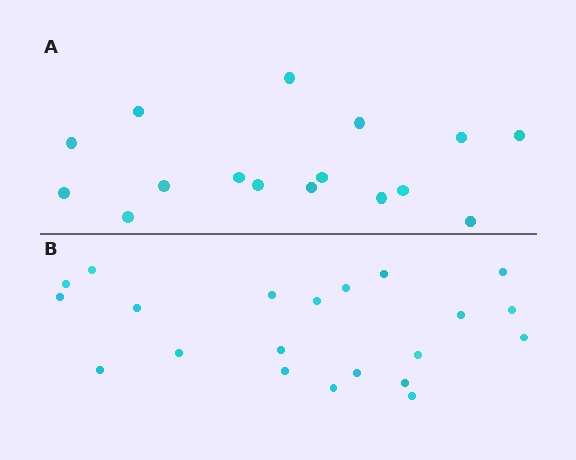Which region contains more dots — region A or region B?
Region B (the bottom region) has more dots.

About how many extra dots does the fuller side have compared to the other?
Region B has about 5 more dots than region A.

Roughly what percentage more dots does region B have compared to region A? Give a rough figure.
About 30% more.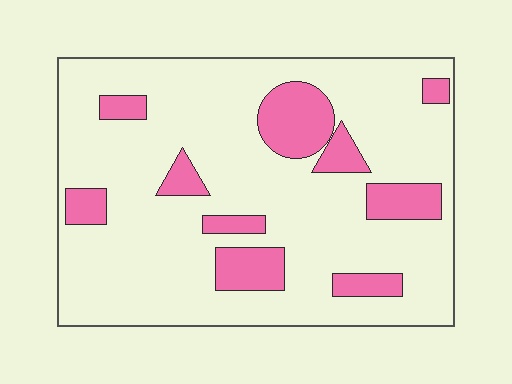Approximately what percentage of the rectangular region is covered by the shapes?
Approximately 20%.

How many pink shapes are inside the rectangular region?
10.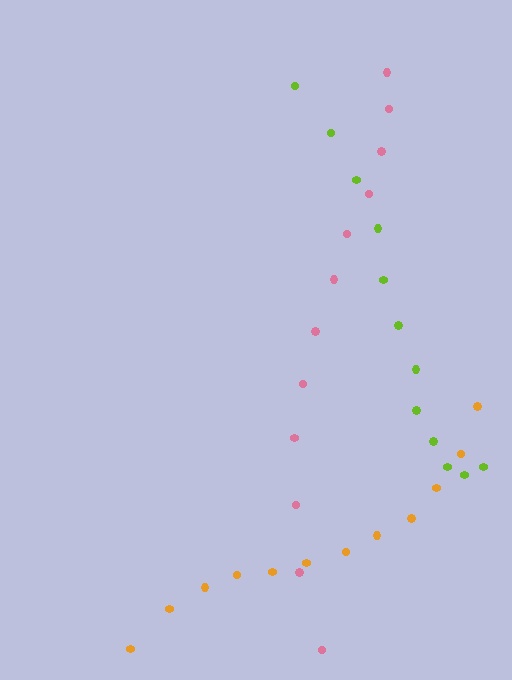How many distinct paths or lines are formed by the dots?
There are 3 distinct paths.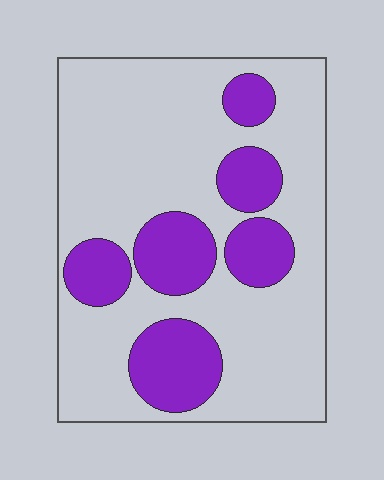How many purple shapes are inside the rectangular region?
6.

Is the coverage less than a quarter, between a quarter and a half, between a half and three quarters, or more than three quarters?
Between a quarter and a half.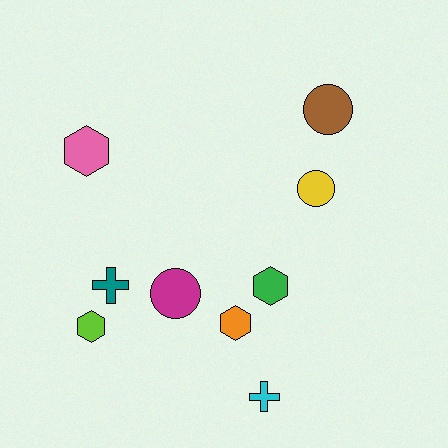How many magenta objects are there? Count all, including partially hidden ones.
There is 1 magenta object.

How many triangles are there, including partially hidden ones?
There are no triangles.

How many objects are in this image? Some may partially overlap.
There are 9 objects.